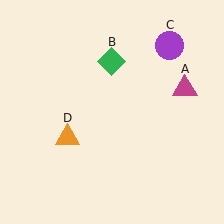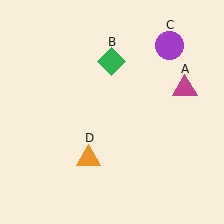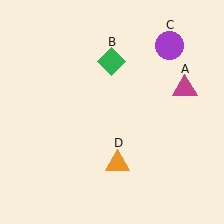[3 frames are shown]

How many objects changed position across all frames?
1 object changed position: orange triangle (object D).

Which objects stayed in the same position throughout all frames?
Magenta triangle (object A) and green diamond (object B) and purple circle (object C) remained stationary.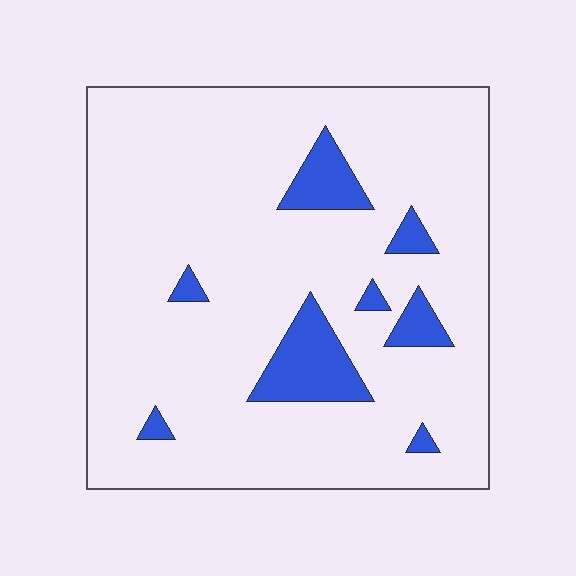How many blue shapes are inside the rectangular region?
8.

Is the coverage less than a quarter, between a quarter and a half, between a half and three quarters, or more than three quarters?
Less than a quarter.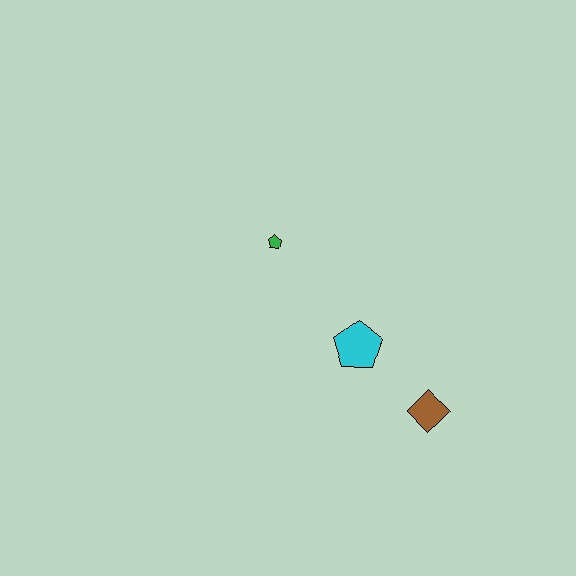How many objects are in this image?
There are 3 objects.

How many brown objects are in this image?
There is 1 brown object.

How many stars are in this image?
There are no stars.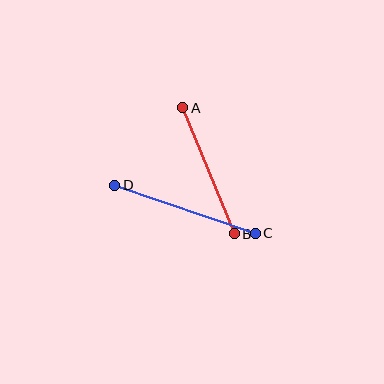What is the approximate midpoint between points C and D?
The midpoint is at approximately (185, 209) pixels.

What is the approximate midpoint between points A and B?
The midpoint is at approximately (209, 171) pixels.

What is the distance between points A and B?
The distance is approximately 136 pixels.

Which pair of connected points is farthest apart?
Points C and D are farthest apart.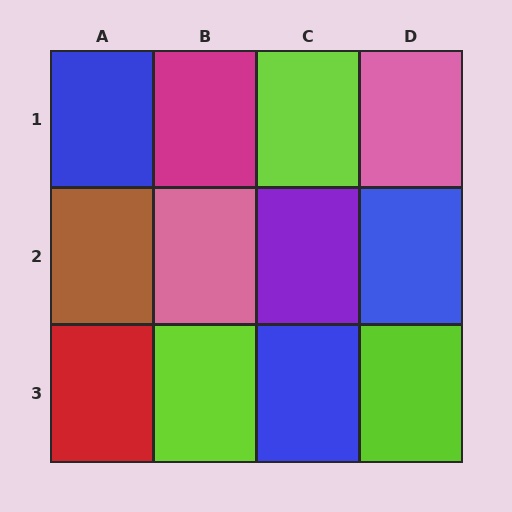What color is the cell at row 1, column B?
Magenta.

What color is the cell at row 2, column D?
Blue.